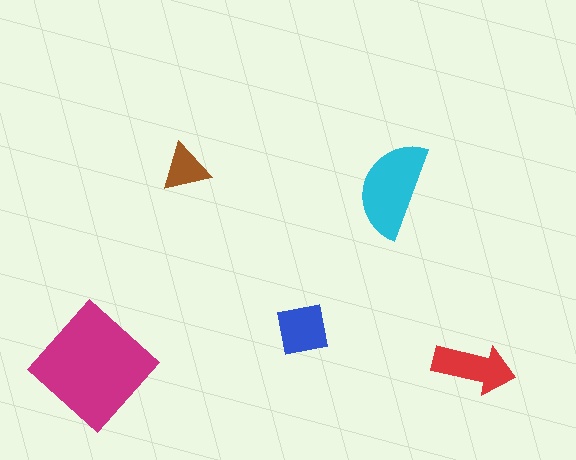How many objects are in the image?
There are 5 objects in the image.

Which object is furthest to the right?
The red arrow is rightmost.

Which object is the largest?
The magenta diamond.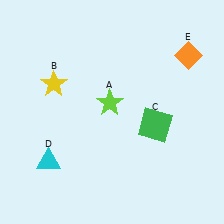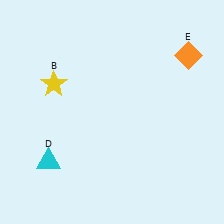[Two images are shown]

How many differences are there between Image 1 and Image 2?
There are 2 differences between the two images.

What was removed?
The lime star (A), the green square (C) were removed in Image 2.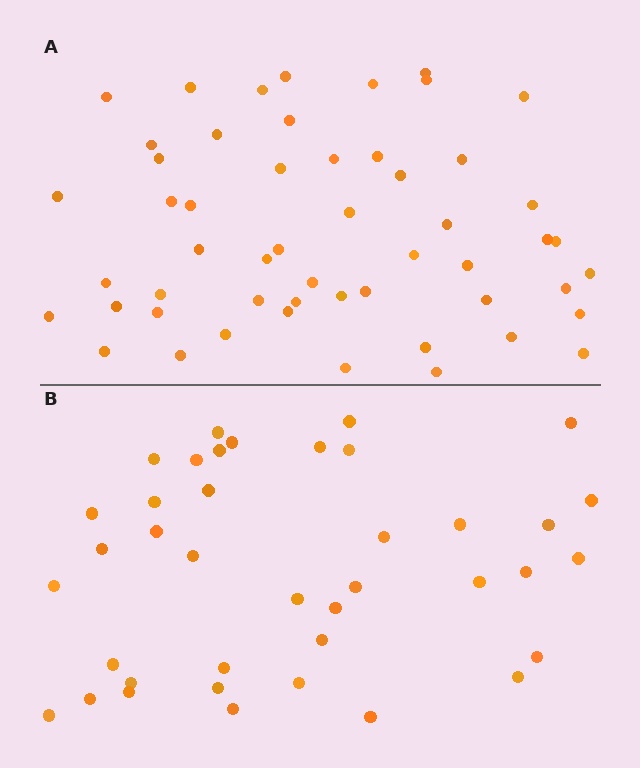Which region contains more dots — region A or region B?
Region A (the top region) has more dots.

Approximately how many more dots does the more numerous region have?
Region A has approximately 15 more dots than region B.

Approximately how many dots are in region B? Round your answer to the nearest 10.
About 40 dots. (The exact count is 39, which rounds to 40.)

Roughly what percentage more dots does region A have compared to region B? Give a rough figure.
About 35% more.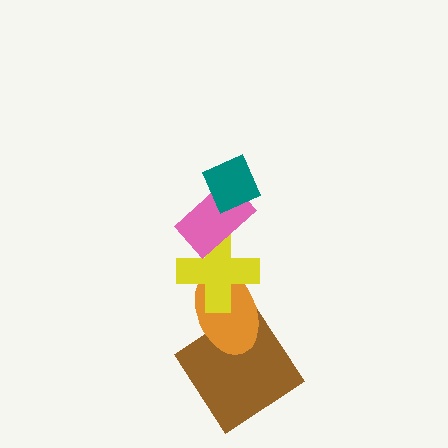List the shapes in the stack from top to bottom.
From top to bottom: the teal diamond, the pink rectangle, the yellow cross, the orange ellipse, the brown diamond.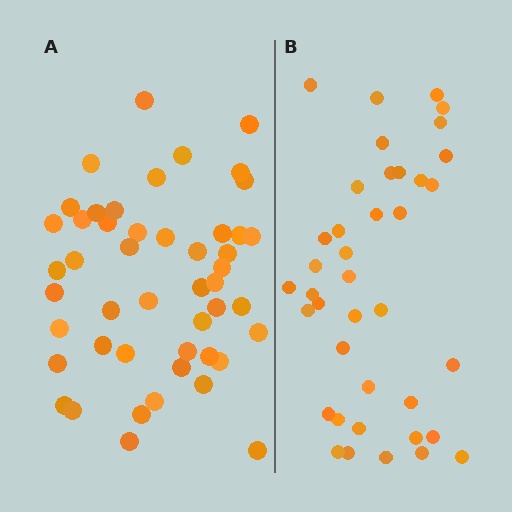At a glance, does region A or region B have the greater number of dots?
Region A (the left region) has more dots.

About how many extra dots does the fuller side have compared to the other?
Region A has roughly 8 or so more dots than region B.